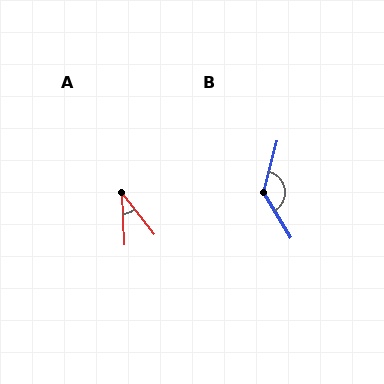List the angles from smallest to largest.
A (35°), B (134°).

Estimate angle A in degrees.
Approximately 35 degrees.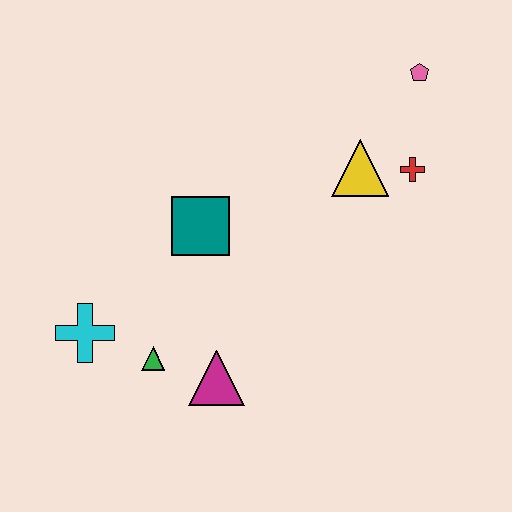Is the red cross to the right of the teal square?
Yes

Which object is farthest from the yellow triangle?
The cyan cross is farthest from the yellow triangle.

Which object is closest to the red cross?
The yellow triangle is closest to the red cross.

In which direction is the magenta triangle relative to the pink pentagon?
The magenta triangle is below the pink pentagon.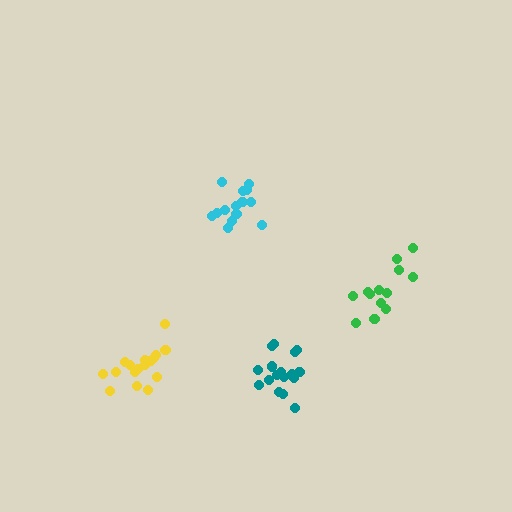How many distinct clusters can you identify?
There are 4 distinct clusters.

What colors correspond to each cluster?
The clusters are colored: teal, cyan, yellow, green.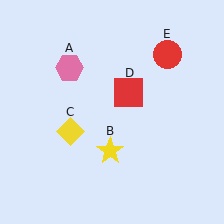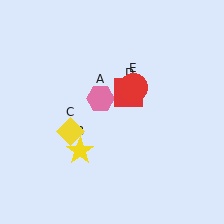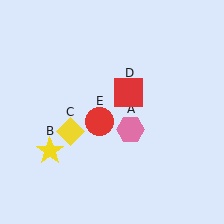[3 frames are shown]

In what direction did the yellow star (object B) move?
The yellow star (object B) moved left.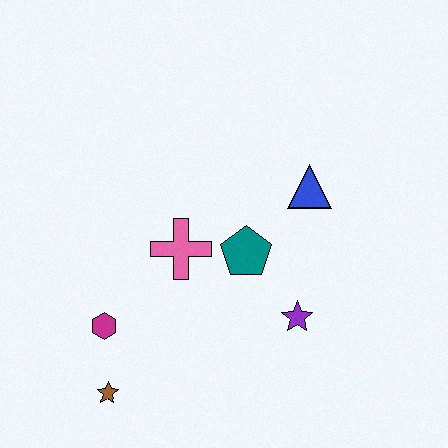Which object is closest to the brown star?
The magenta hexagon is closest to the brown star.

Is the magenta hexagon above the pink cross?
No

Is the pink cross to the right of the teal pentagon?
No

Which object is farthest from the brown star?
The blue triangle is farthest from the brown star.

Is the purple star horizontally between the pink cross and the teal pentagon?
No